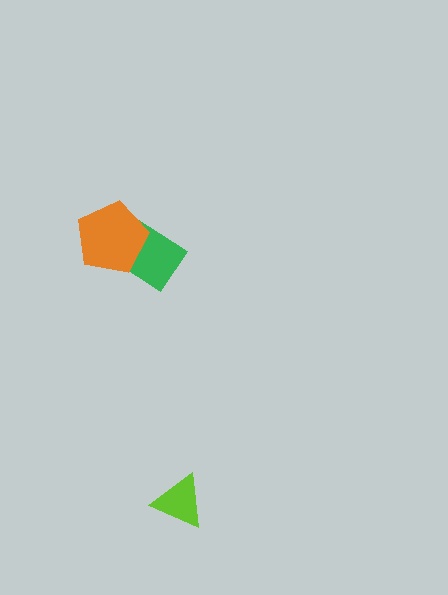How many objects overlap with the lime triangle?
0 objects overlap with the lime triangle.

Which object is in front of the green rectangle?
The orange pentagon is in front of the green rectangle.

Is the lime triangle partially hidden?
No, no other shape covers it.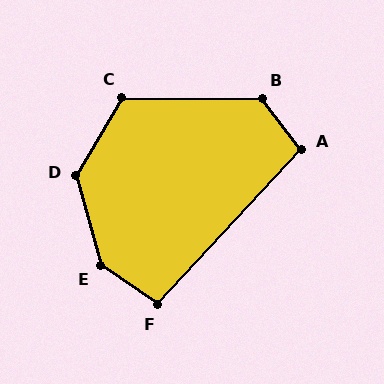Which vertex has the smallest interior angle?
F, at approximately 99 degrees.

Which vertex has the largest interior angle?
E, at approximately 140 degrees.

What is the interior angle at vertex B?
Approximately 127 degrees (obtuse).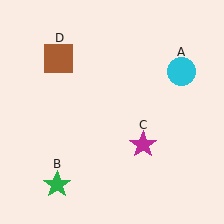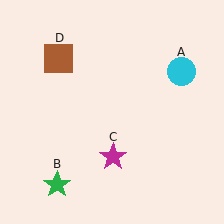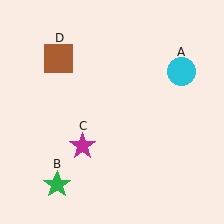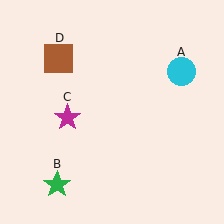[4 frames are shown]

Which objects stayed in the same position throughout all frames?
Cyan circle (object A) and green star (object B) and brown square (object D) remained stationary.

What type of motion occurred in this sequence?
The magenta star (object C) rotated clockwise around the center of the scene.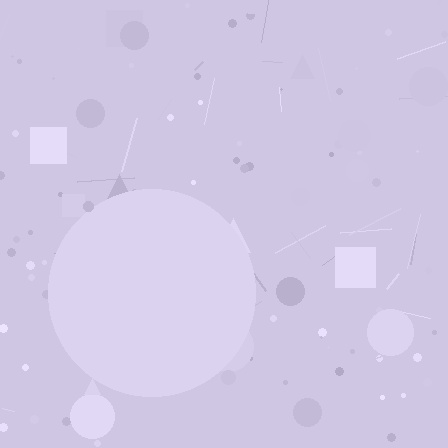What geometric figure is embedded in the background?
A circle is embedded in the background.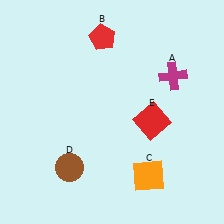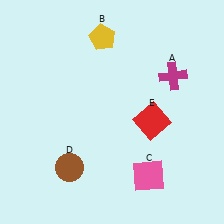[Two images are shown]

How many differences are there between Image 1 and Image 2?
There are 2 differences between the two images.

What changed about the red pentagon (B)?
In Image 1, B is red. In Image 2, it changed to yellow.